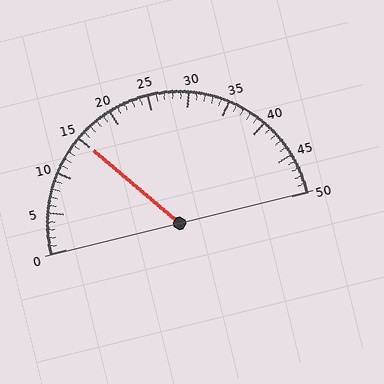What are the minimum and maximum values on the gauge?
The gauge ranges from 0 to 50.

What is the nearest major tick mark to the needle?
The nearest major tick mark is 15.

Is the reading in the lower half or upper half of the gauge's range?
The reading is in the lower half of the range (0 to 50).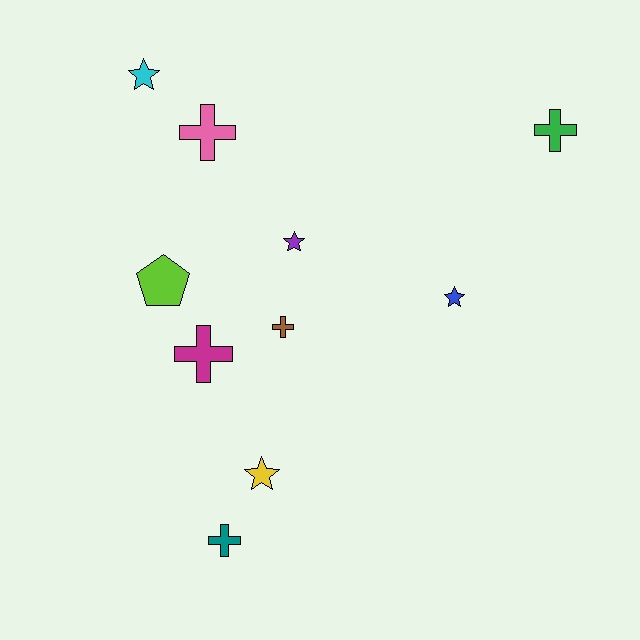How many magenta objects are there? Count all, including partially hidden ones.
There is 1 magenta object.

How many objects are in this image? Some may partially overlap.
There are 10 objects.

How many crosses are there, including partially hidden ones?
There are 5 crosses.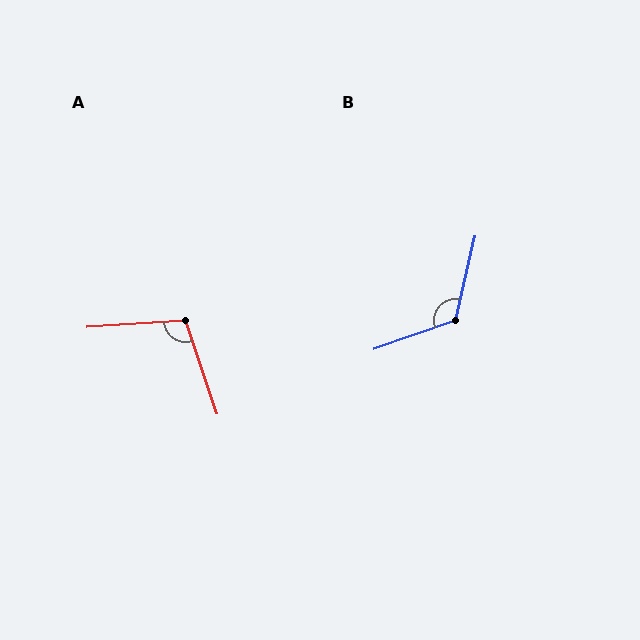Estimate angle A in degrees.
Approximately 104 degrees.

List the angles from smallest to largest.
A (104°), B (122°).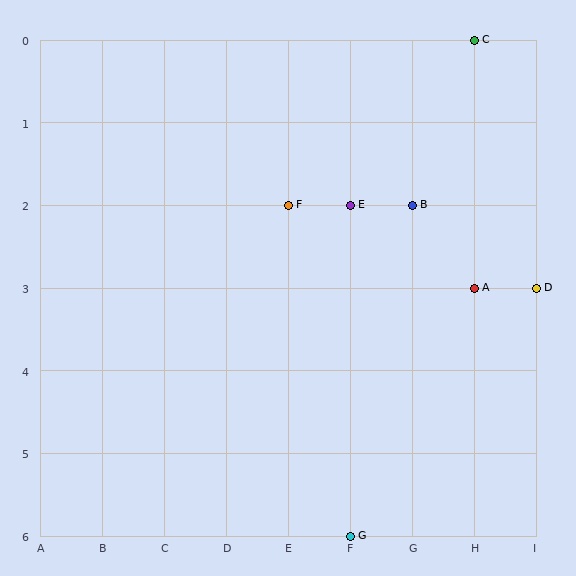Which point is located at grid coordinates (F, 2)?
Point E is at (F, 2).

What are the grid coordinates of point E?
Point E is at grid coordinates (F, 2).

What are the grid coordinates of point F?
Point F is at grid coordinates (E, 2).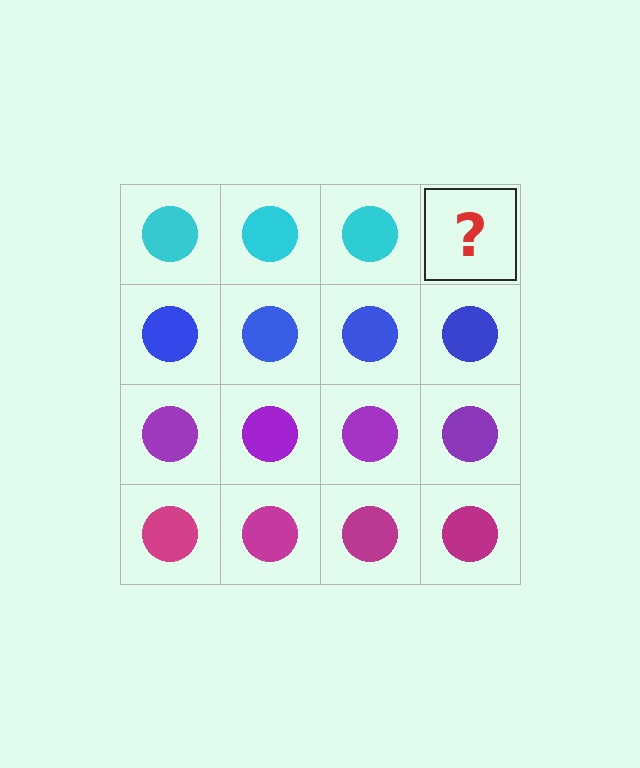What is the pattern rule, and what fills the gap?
The rule is that each row has a consistent color. The gap should be filled with a cyan circle.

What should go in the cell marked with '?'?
The missing cell should contain a cyan circle.